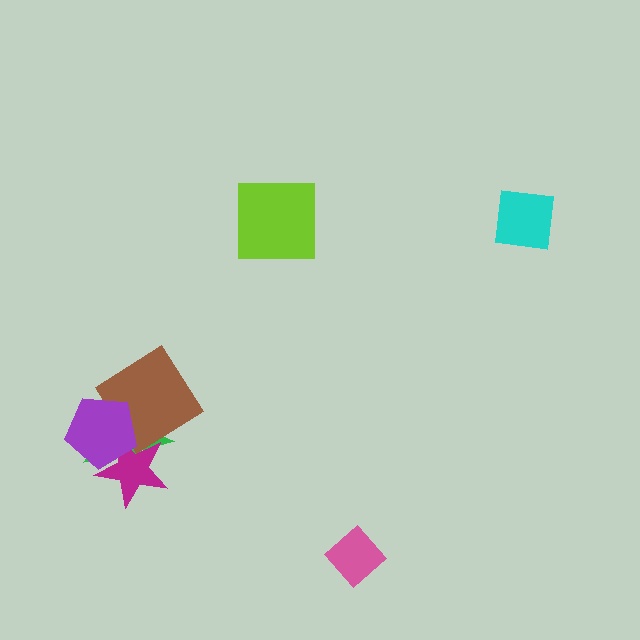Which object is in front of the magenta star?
The purple pentagon is in front of the magenta star.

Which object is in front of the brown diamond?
The purple pentagon is in front of the brown diamond.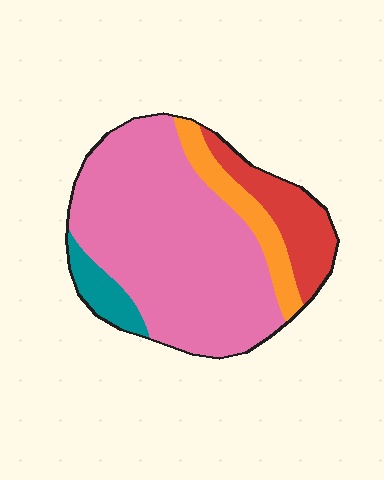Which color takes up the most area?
Pink, at roughly 65%.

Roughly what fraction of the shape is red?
Red covers about 15% of the shape.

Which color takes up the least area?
Teal, at roughly 5%.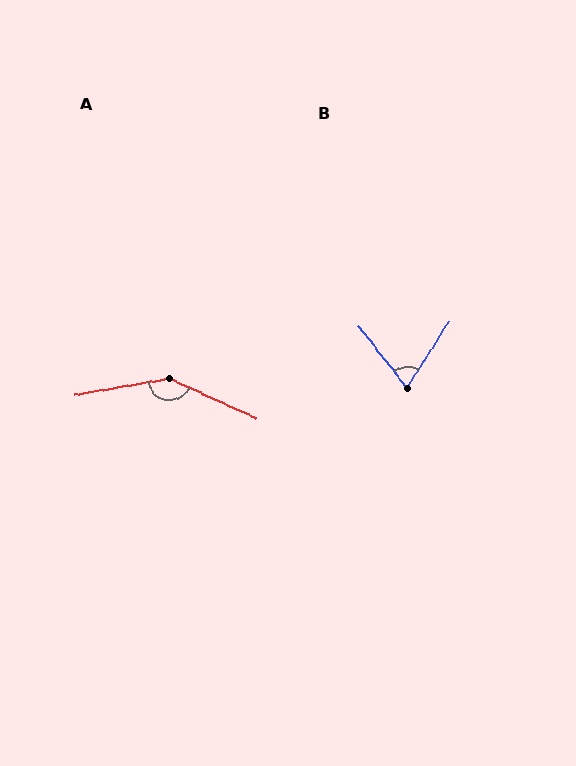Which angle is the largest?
A, at approximately 145 degrees.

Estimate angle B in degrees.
Approximately 71 degrees.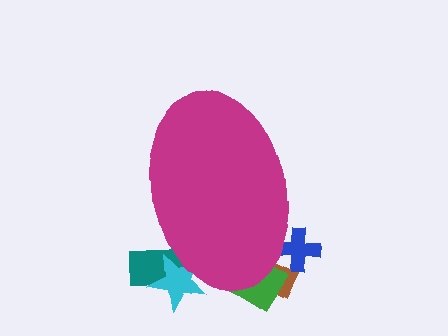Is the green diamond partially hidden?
Yes, the green diamond is partially hidden behind the magenta ellipse.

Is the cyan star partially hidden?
Yes, the cyan star is partially hidden behind the magenta ellipse.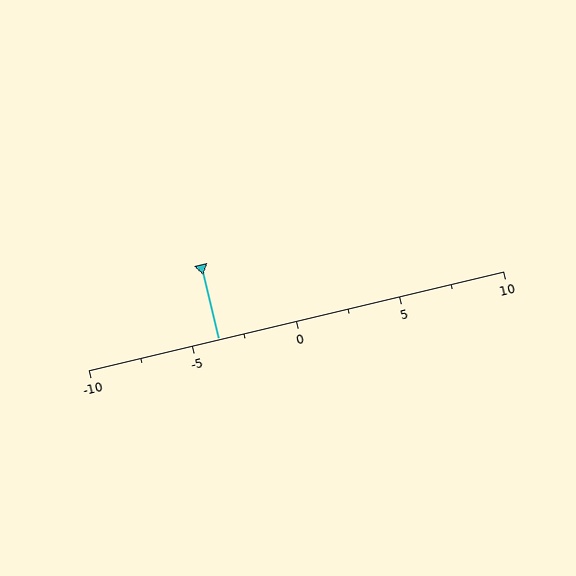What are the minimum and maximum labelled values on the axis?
The axis runs from -10 to 10.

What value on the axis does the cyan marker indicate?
The marker indicates approximately -3.8.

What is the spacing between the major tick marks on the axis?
The major ticks are spaced 5 apart.